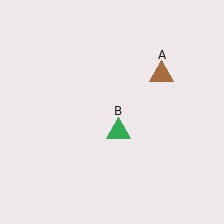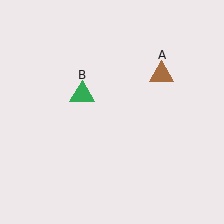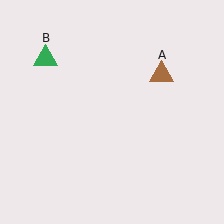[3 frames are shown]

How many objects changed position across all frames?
1 object changed position: green triangle (object B).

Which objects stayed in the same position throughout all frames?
Brown triangle (object A) remained stationary.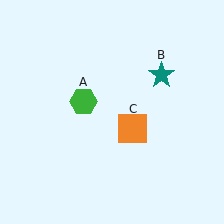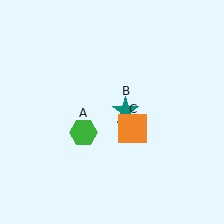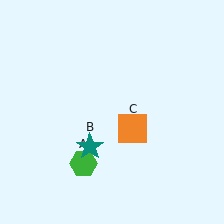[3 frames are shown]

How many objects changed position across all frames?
2 objects changed position: green hexagon (object A), teal star (object B).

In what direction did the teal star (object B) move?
The teal star (object B) moved down and to the left.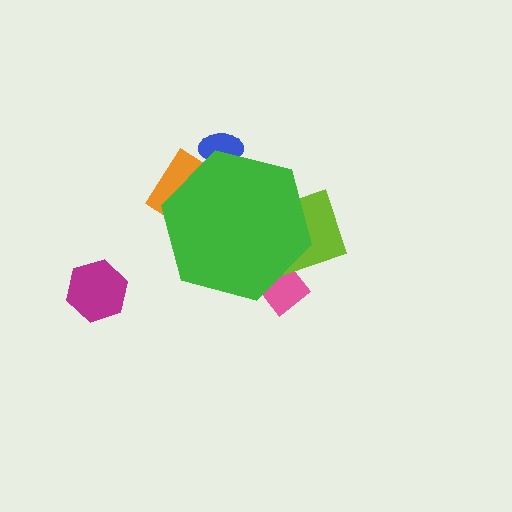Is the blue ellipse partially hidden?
Yes, the blue ellipse is partially hidden behind the green hexagon.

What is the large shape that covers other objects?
A green hexagon.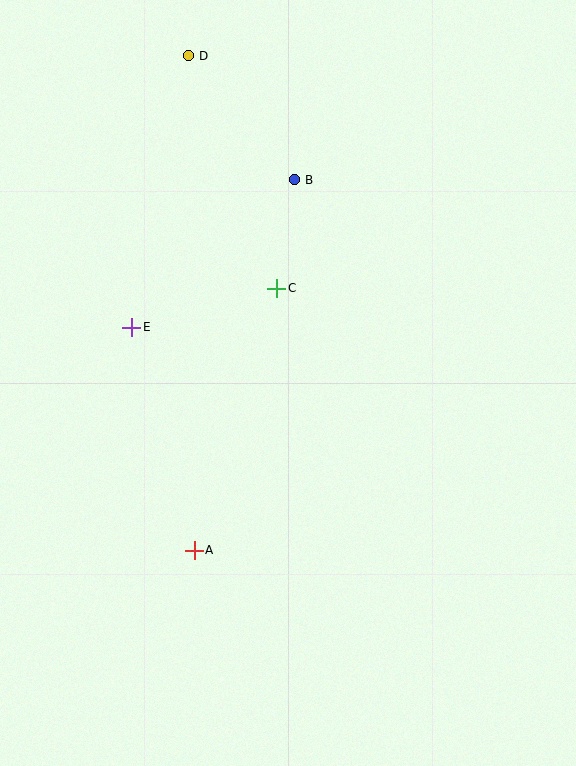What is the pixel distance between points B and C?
The distance between B and C is 110 pixels.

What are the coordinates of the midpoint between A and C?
The midpoint between A and C is at (235, 419).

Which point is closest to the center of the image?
Point C at (277, 288) is closest to the center.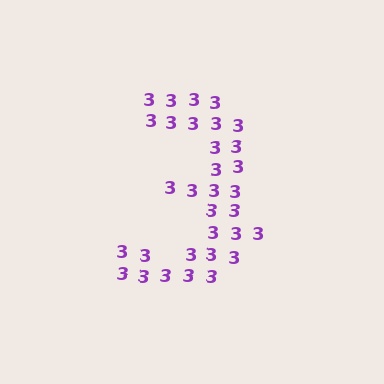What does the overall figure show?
The overall figure shows the digit 3.